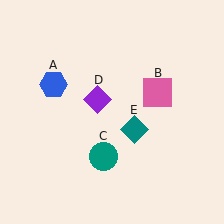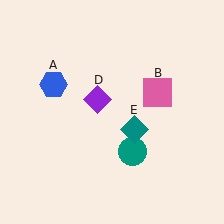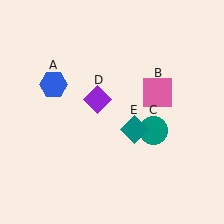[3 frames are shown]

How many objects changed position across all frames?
1 object changed position: teal circle (object C).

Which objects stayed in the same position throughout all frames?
Blue hexagon (object A) and pink square (object B) and purple diamond (object D) and teal diamond (object E) remained stationary.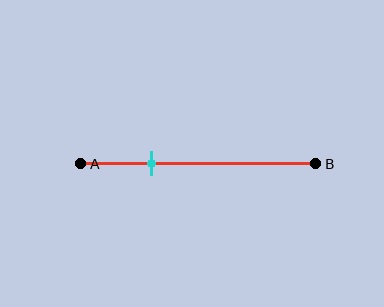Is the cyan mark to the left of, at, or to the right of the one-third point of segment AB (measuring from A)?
The cyan mark is to the left of the one-third point of segment AB.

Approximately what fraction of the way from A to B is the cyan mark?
The cyan mark is approximately 30% of the way from A to B.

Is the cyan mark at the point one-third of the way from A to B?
No, the mark is at about 30% from A, not at the 33% one-third point.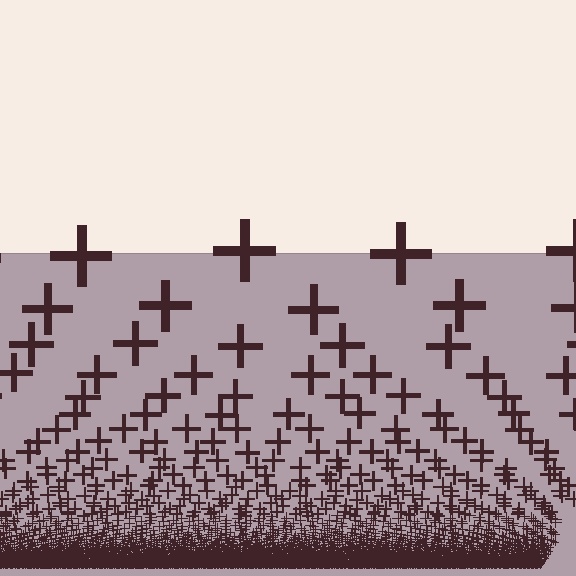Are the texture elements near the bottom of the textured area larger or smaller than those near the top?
Smaller. The gradient is inverted — elements near the bottom are smaller and denser.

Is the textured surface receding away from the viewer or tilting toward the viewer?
The surface appears to tilt toward the viewer. Texture elements get larger and sparser toward the top.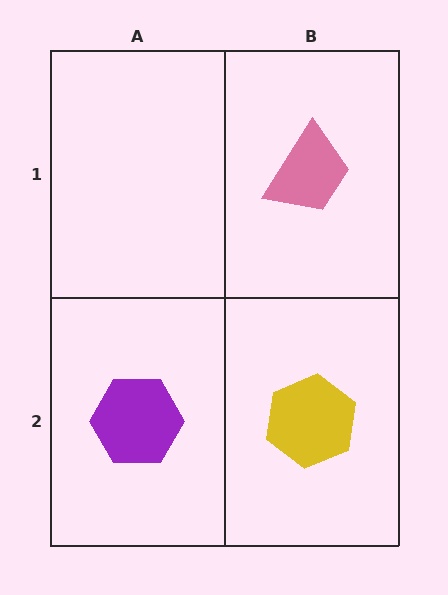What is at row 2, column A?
A purple hexagon.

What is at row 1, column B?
A pink trapezoid.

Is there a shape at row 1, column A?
No, that cell is empty.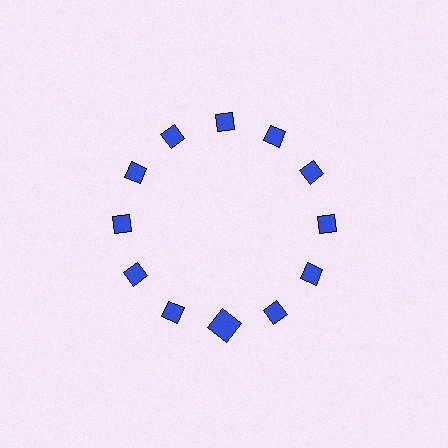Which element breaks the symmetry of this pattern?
The blue square at roughly the 6 o'clock position breaks the symmetry. All other shapes are blue diamonds.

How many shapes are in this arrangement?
There are 12 shapes arranged in a ring pattern.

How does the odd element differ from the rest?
It has a different shape: square instead of diamond.